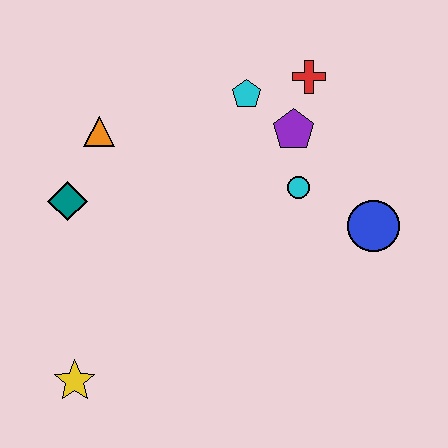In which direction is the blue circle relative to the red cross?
The blue circle is below the red cross.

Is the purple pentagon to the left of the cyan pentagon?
No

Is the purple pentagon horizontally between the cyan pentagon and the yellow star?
No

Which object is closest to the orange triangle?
The teal diamond is closest to the orange triangle.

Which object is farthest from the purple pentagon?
The yellow star is farthest from the purple pentagon.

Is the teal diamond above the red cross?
No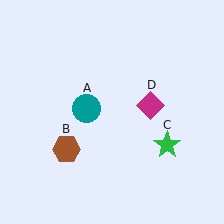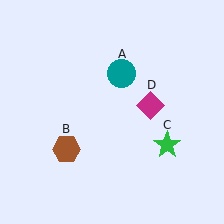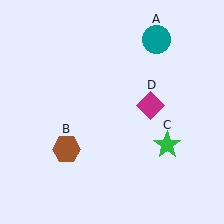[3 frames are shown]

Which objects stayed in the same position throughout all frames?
Brown hexagon (object B) and green star (object C) and magenta diamond (object D) remained stationary.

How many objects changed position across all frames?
1 object changed position: teal circle (object A).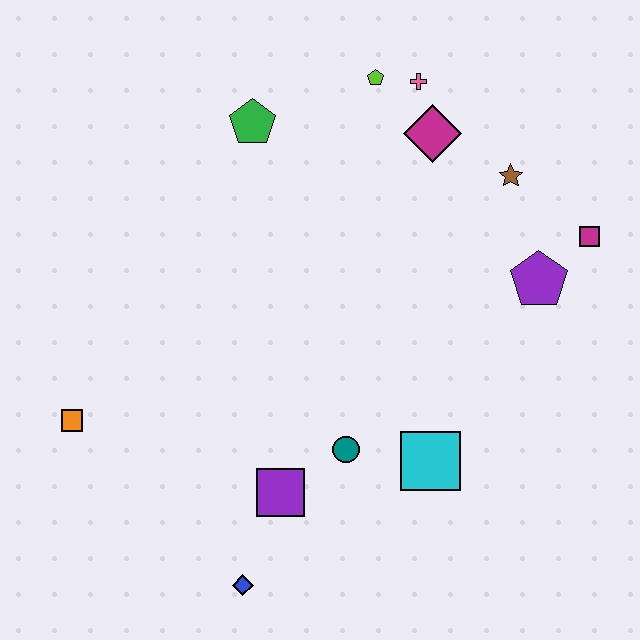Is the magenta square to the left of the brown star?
No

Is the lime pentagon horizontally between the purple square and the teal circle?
No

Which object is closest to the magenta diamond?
The pink cross is closest to the magenta diamond.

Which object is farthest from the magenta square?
The orange square is farthest from the magenta square.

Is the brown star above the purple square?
Yes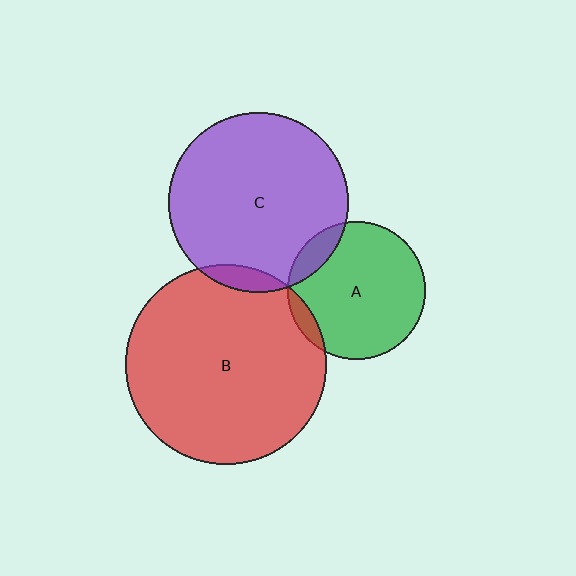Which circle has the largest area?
Circle B (red).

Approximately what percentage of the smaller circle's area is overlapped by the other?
Approximately 5%.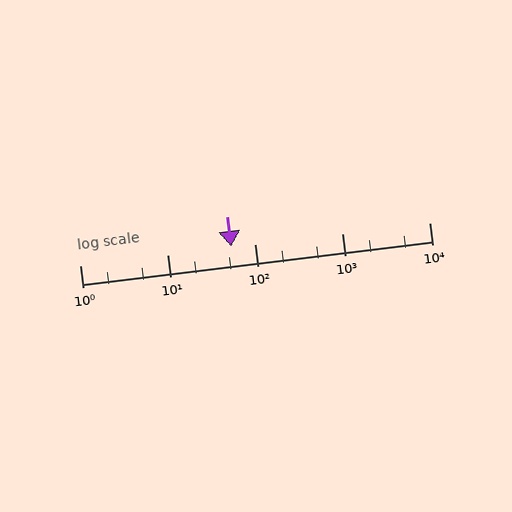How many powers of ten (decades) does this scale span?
The scale spans 4 decades, from 1 to 10000.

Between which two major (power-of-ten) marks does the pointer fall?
The pointer is between 10 and 100.